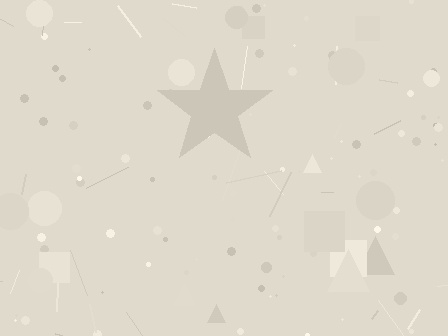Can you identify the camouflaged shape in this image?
The camouflaged shape is a star.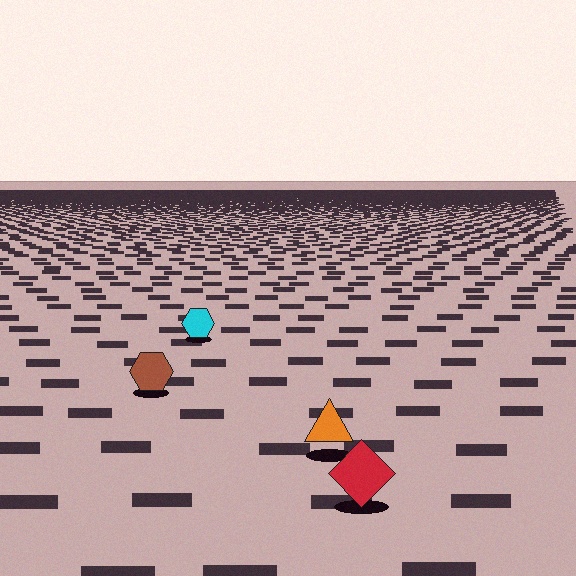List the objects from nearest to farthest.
From nearest to farthest: the red diamond, the orange triangle, the brown hexagon, the cyan hexagon.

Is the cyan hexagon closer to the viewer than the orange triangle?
No. The orange triangle is closer — you can tell from the texture gradient: the ground texture is coarser near it.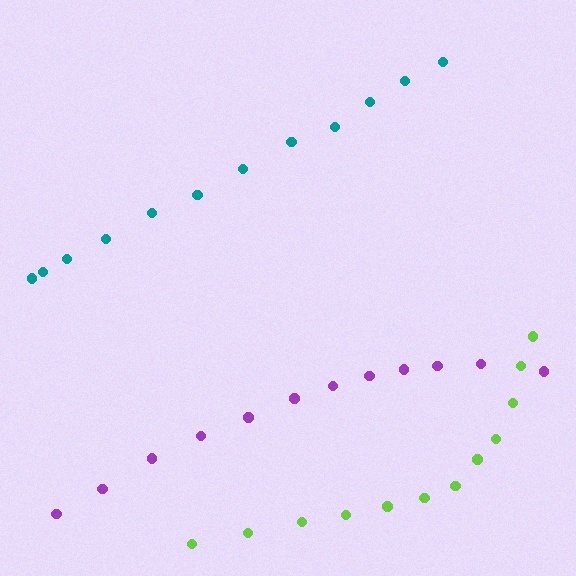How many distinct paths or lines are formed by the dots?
There are 3 distinct paths.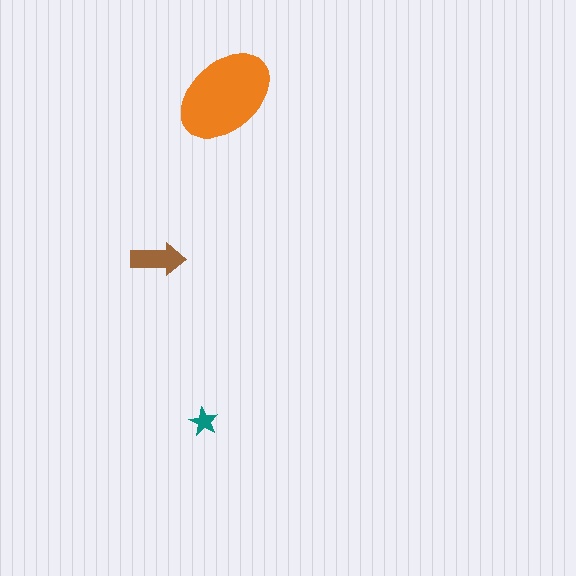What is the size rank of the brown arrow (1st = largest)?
2nd.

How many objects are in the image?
There are 3 objects in the image.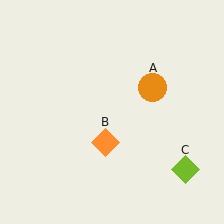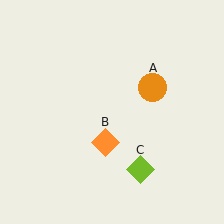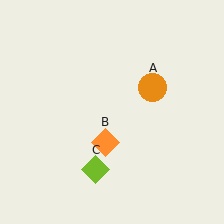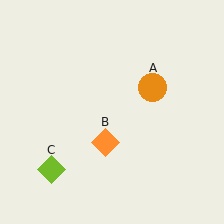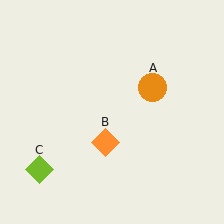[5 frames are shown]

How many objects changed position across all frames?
1 object changed position: lime diamond (object C).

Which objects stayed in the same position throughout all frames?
Orange circle (object A) and orange diamond (object B) remained stationary.